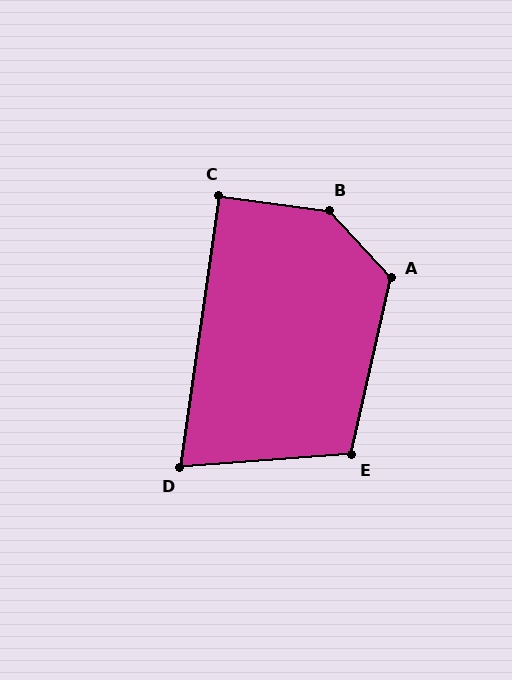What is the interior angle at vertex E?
Approximately 107 degrees (obtuse).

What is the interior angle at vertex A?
Approximately 125 degrees (obtuse).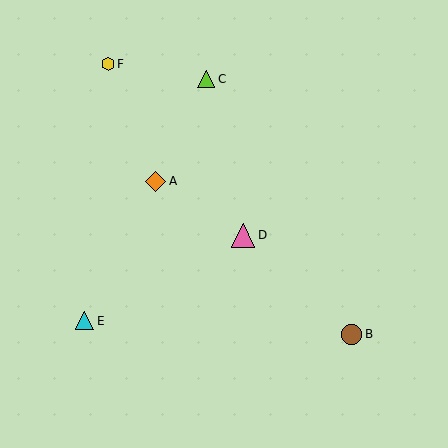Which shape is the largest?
The pink triangle (labeled D) is the largest.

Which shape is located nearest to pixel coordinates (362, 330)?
The brown circle (labeled B) at (352, 334) is nearest to that location.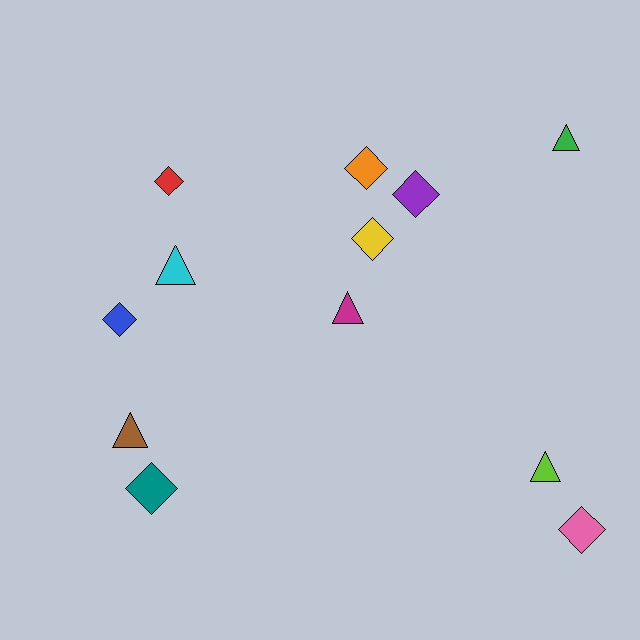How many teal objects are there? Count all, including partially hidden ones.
There is 1 teal object.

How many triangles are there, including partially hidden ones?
There are 5 triangles.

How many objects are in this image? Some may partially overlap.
There are 12 objects.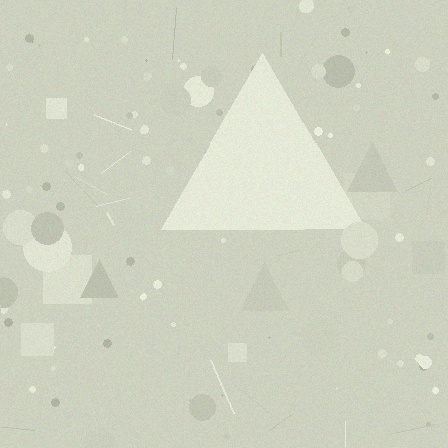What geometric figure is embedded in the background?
A triangle is embedded in the background.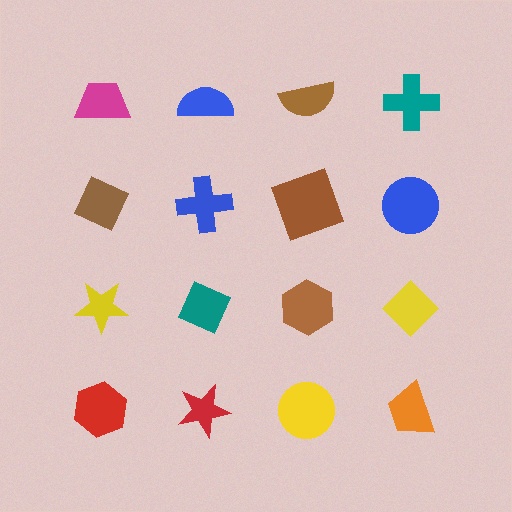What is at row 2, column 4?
A blue circle.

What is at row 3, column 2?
A teal diamond.